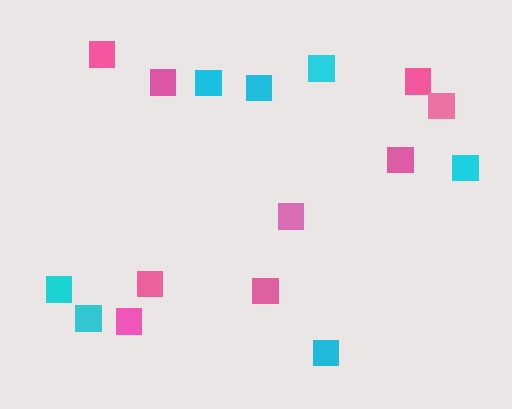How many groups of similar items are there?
There are 2 groups: one group of cyan squares (7) and one group of pink squares (9).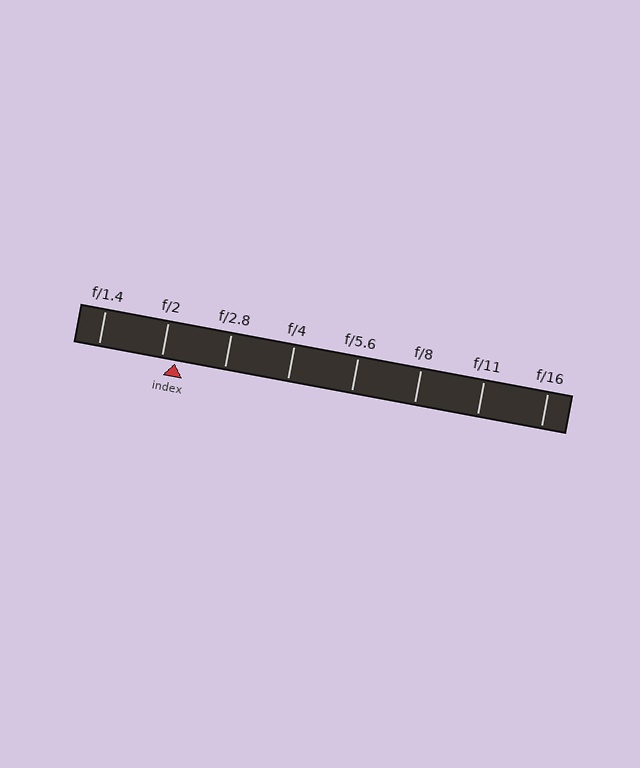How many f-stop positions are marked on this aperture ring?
There are 8 f-stop positions marked.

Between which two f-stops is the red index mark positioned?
The index mark is between f/2 and f/2.8.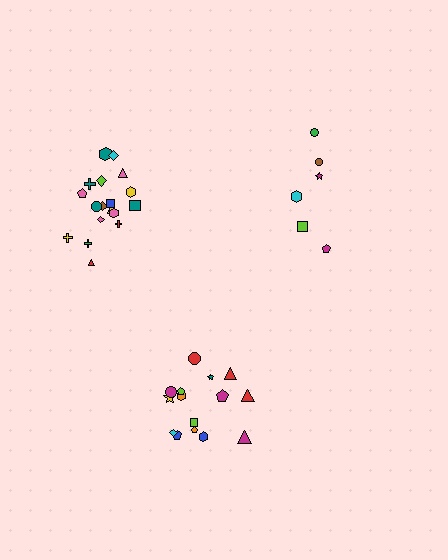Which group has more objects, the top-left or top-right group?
The top-left group.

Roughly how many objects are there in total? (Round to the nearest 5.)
Roughly 40 objects in total.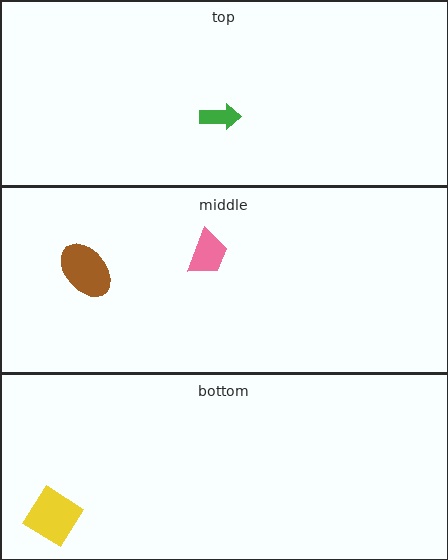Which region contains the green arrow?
The top region.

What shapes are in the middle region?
The pink trapezoid, the brown ellipse.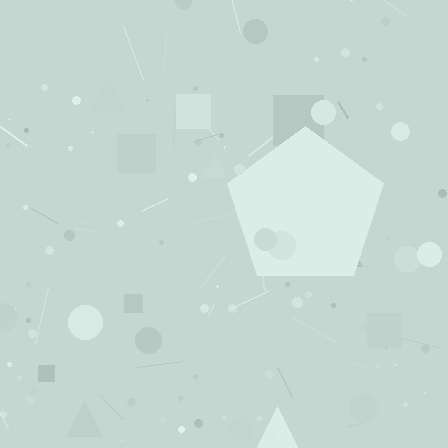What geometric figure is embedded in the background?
A pentagon is embedded in the background.